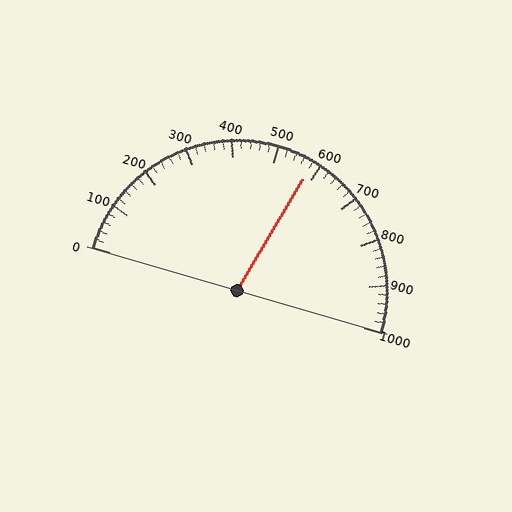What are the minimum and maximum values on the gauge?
The gauge ranges from 0 to 1000.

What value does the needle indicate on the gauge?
The needle indicates approximately 580.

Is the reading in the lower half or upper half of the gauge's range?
The reading is in the upper half of the range (0 to 1000).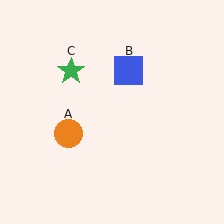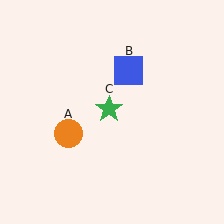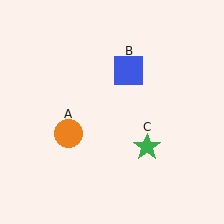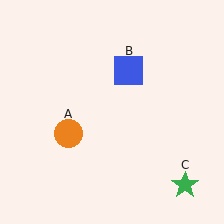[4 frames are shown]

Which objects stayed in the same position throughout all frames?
Orange circle (object A) and blue square (object B) remained stationary.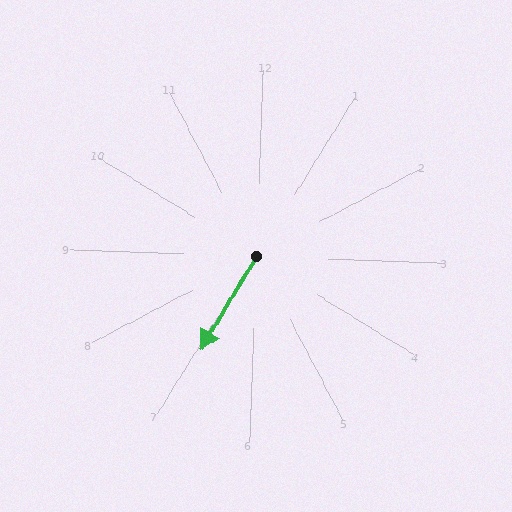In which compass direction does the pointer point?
Southwest.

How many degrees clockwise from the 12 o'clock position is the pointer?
Approximately 208 degrees.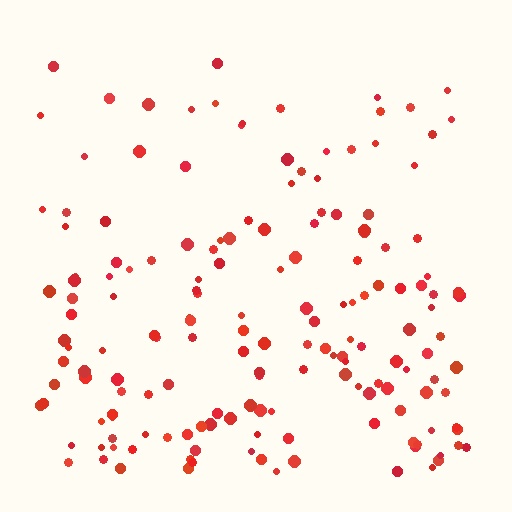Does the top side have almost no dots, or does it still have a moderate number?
Still a moderate number, just noticeably fewer than the bottom.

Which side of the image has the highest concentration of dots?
The bottom.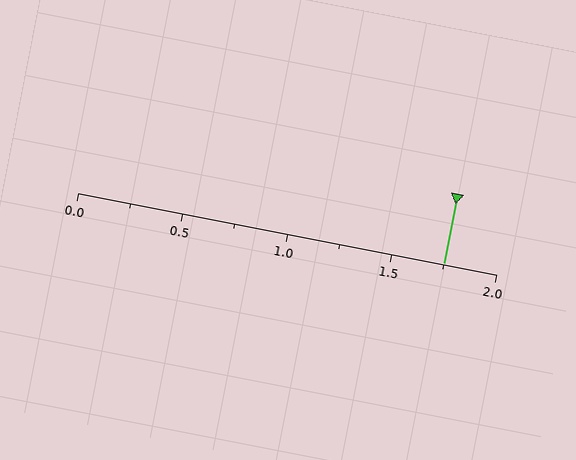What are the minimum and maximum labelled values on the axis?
The axis runs from 0.0 to 2.0.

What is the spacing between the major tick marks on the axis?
The major ticks are spaced 0.5 apart.